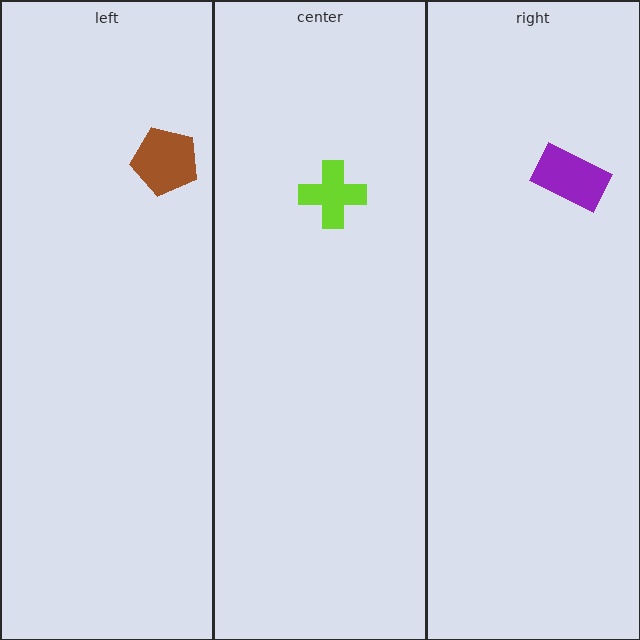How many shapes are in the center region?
1.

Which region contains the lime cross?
The center region.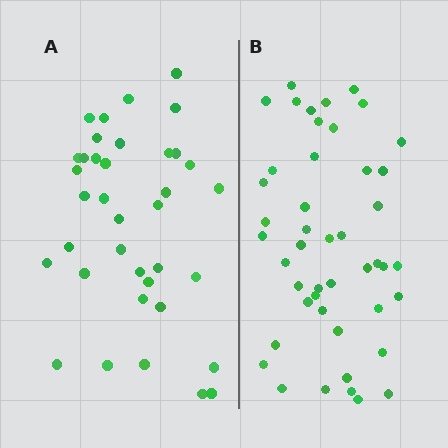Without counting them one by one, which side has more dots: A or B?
Region B (the right region) has more dots.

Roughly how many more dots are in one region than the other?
Region B has roughly 8 or so more dots than region A.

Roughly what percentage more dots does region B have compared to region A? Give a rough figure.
About 25% more.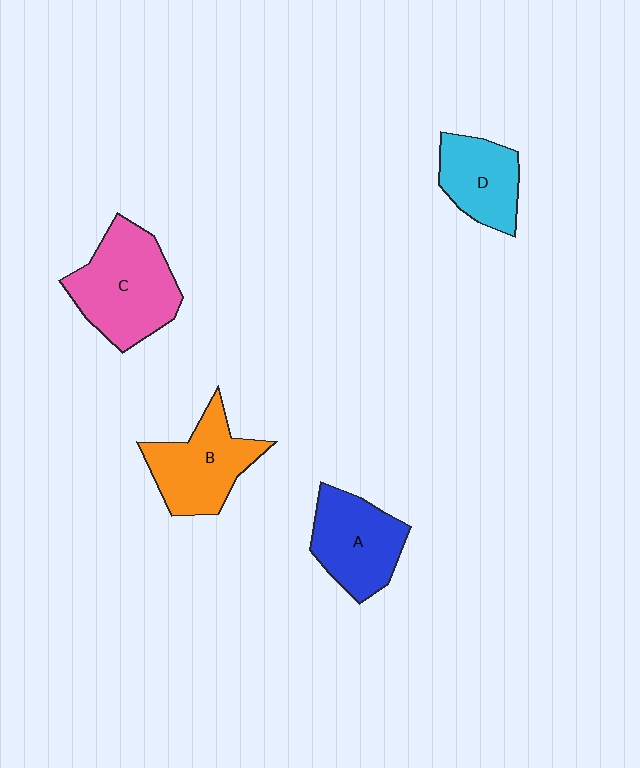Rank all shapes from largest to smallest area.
From largest to smallest: C (pink), B (orange), A (blue), D (cyan).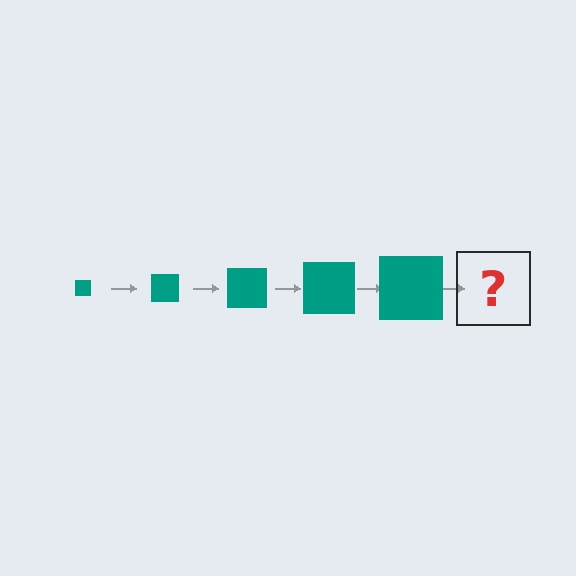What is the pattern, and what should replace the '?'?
The pattern is that the square gets progressively larger each step. The '?' should be a teal square, larger than the previous one.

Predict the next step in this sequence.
The next step is a teal square, larger than the previous one.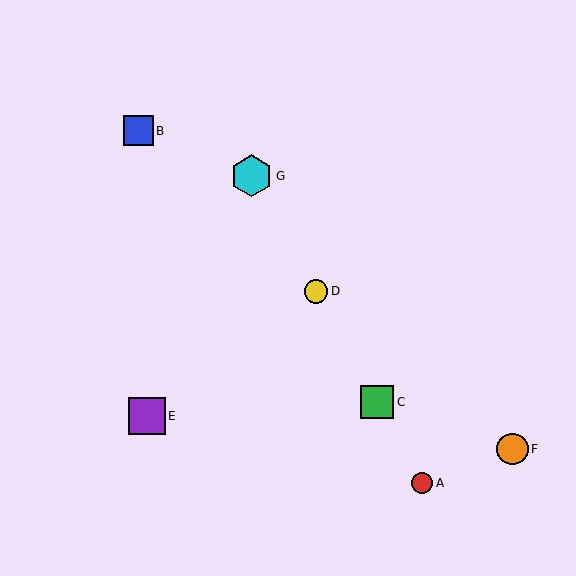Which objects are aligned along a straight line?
Objects A, C, D, G are aligned along a straight line.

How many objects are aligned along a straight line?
4 objects (A, C, D, G) are aligned along a straight line.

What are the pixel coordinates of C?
Object C is at (377, 402).